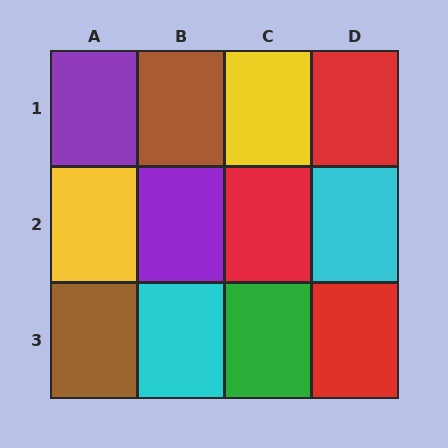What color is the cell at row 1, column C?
Yellow.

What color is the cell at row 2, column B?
Purple.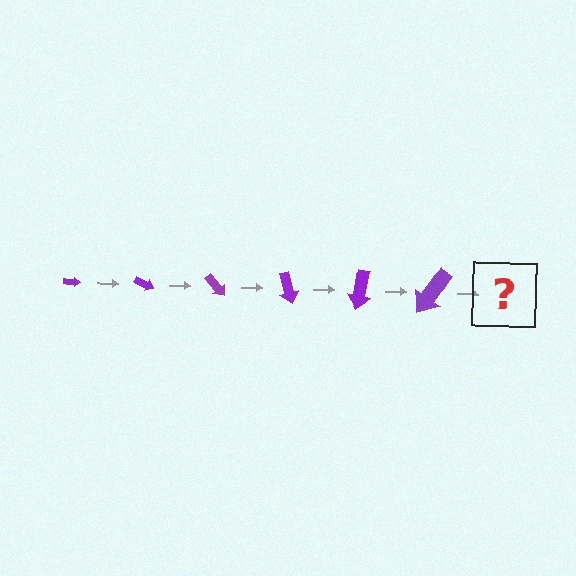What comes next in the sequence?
The next element should be an arrow, larger than the previous one and rotated 150 degrees from the start.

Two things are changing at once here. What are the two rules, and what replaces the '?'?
The two rules are that the arrow grows larger each step and it rotates 25 degrees each step. The '?' should be an arrow, larger than the previous one and rotated 150 degrees from the start.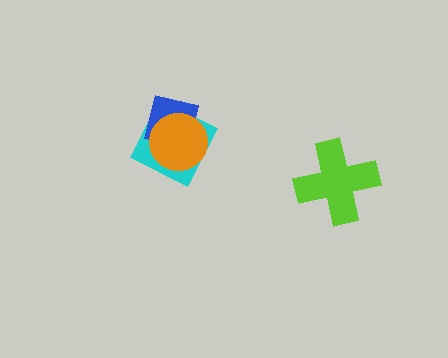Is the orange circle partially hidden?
No, no other shape covers it.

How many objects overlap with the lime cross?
0 objects overlap with the lime cross.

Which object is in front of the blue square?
The orange circle is in front of the blue square.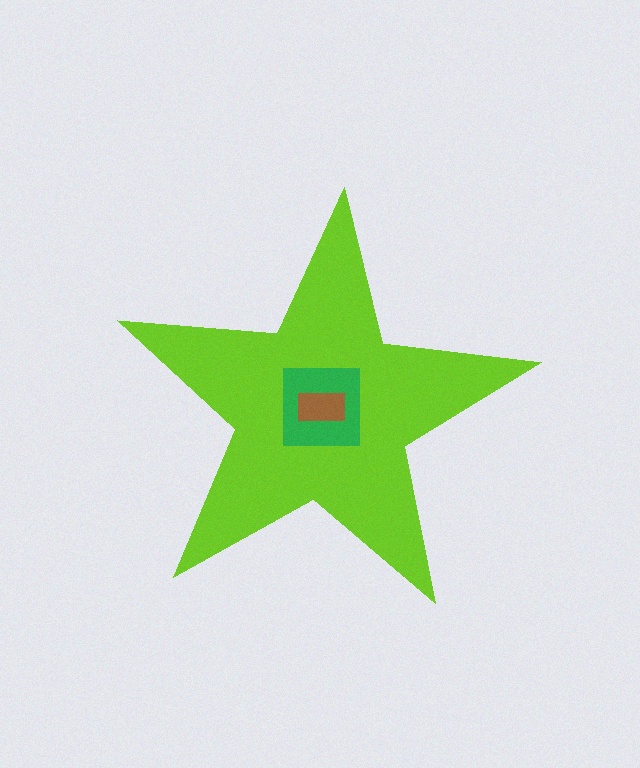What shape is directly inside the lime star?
The green square.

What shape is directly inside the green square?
The brown rectangle.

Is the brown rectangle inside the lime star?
Yes.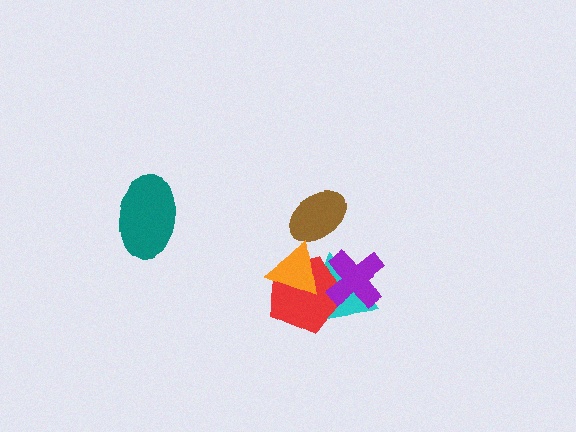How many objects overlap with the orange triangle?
2 objects overlap with the orange triangle.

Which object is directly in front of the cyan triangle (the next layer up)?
The red pentagon is directly in front of the cyan triangle.